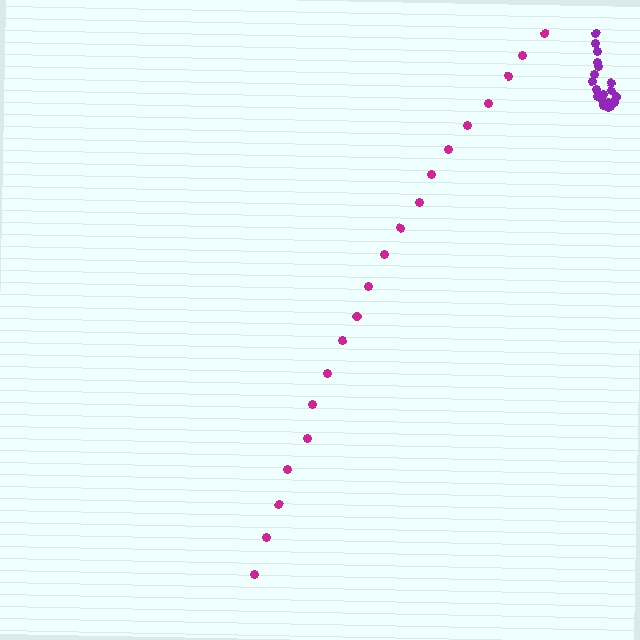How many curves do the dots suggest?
There are 2 distinct paths.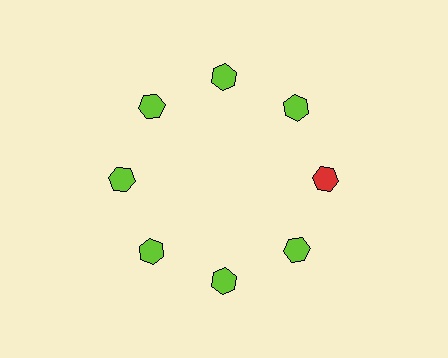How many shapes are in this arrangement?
There are 8 shapes arranged in a ring pattern.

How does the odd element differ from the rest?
It has a different color: red instead of lime.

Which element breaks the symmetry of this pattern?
The red hexagon at roughly the 3 o'clock position breaks the symmetry. All other shapes are lime hexagons.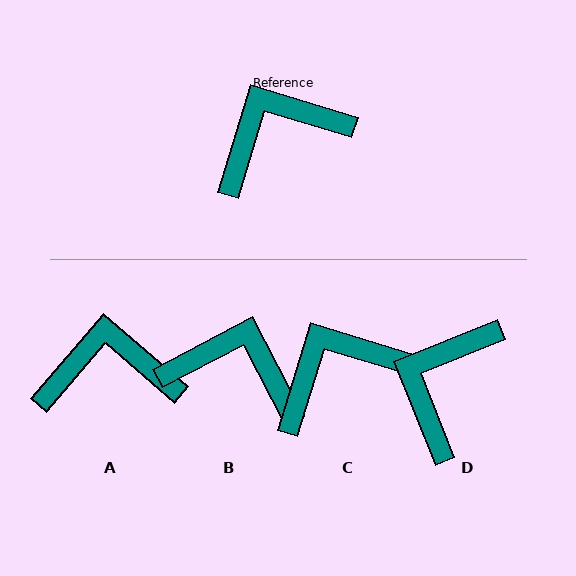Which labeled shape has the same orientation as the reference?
C.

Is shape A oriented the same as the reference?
No, it is off by about 24 degrees.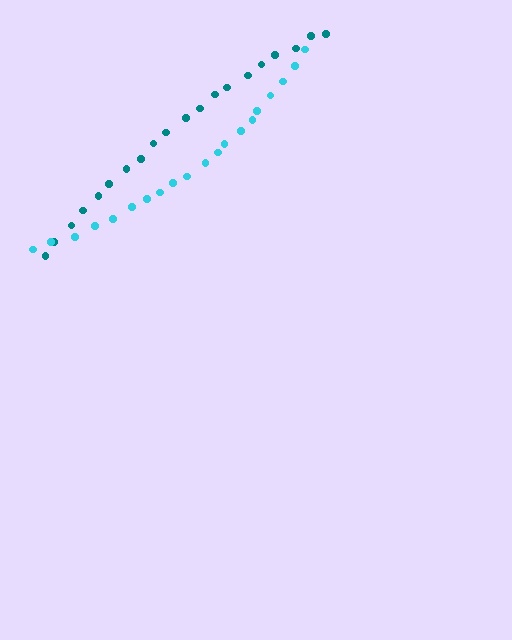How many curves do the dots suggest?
There are 2 distinct paths.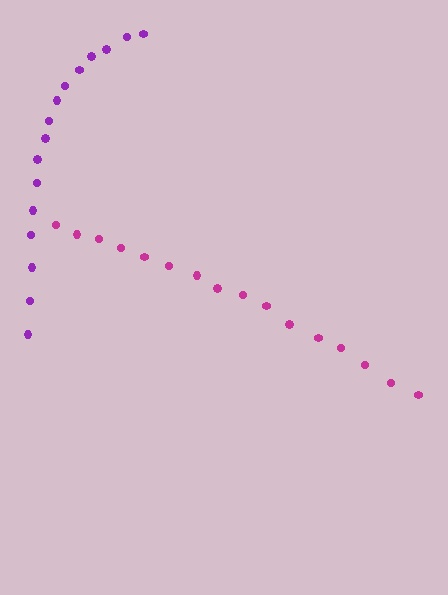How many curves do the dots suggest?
There are 2 distinct paths.